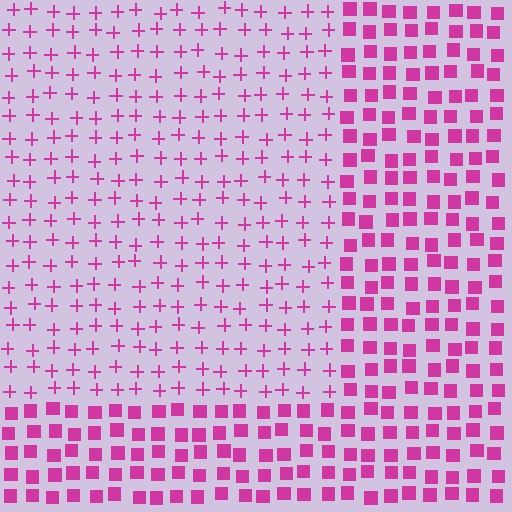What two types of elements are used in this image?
The image uses plus signs inside the rectangle region and squares outside it.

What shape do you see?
I see a rectangle.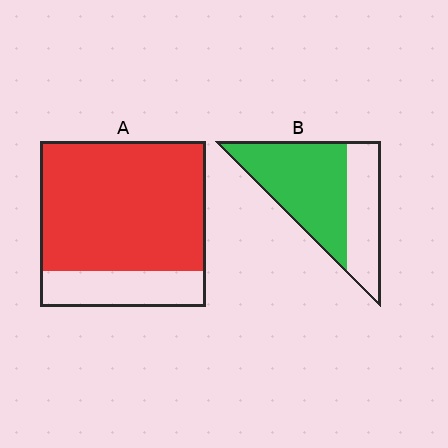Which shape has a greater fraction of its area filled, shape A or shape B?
Shape A.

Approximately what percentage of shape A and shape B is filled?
A is approximately 80% and B is approximately 65%.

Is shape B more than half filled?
Yes.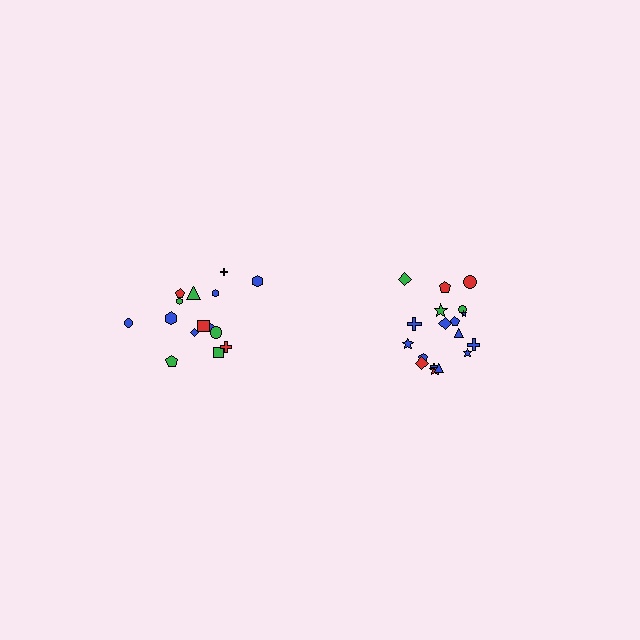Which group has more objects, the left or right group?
The right group.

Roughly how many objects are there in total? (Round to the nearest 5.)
Roughly 35 objects in total.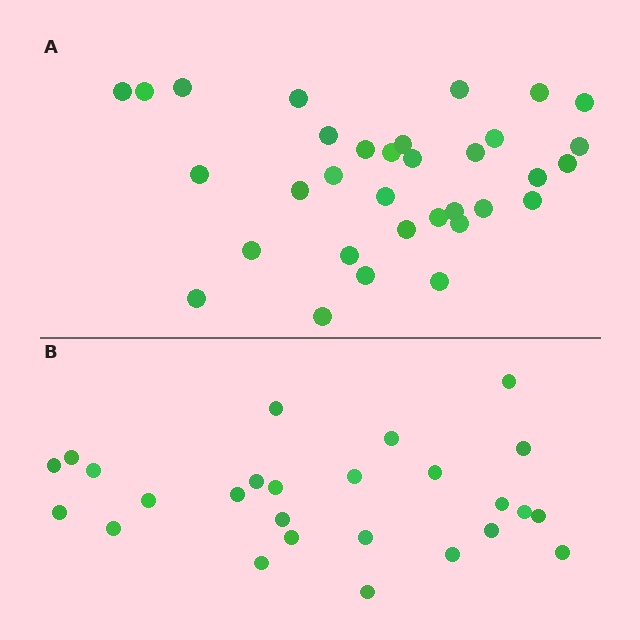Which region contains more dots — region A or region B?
Region A (the top region) has more dots.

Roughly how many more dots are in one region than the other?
Region A has roughly 8 or so more dots than region B.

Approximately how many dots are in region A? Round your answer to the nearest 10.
About 30 dots. (The exact count is 33, which rounds to 30.)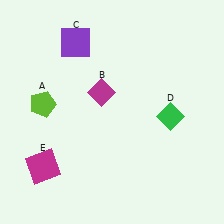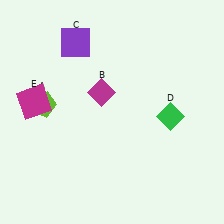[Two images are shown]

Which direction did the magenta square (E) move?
The magenta square (E) moved up.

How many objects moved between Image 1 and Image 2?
1 object moved between the two images.